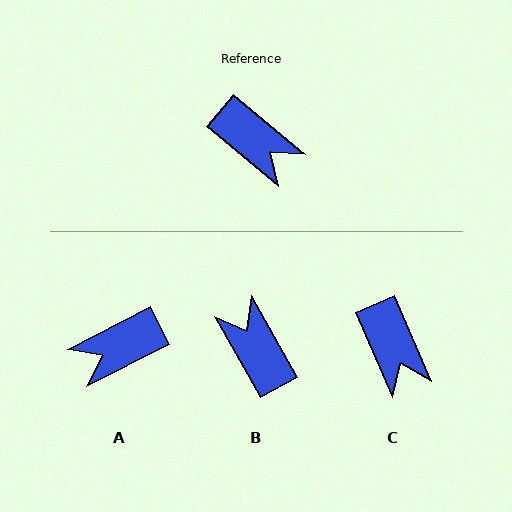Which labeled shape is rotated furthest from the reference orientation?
B, about 159 degrees away.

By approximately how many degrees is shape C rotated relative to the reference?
Approximately 26 degrees clockwise.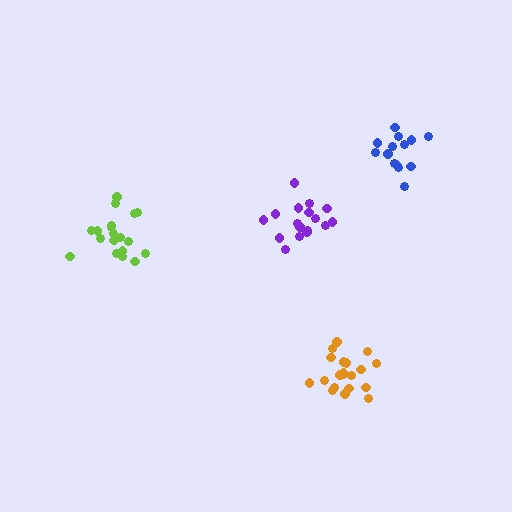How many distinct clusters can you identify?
There are 4 distinct clusters.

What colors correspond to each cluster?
The clusters are colored: orange, blue, lime, purple.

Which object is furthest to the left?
The lime cluster is leftmost.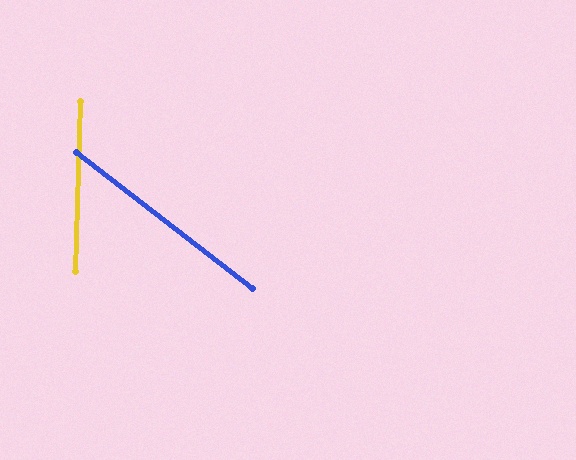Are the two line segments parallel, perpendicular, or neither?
Neither parallel nor perpendicular — they differ by about 54°.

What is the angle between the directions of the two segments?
Approximately 54 degrees.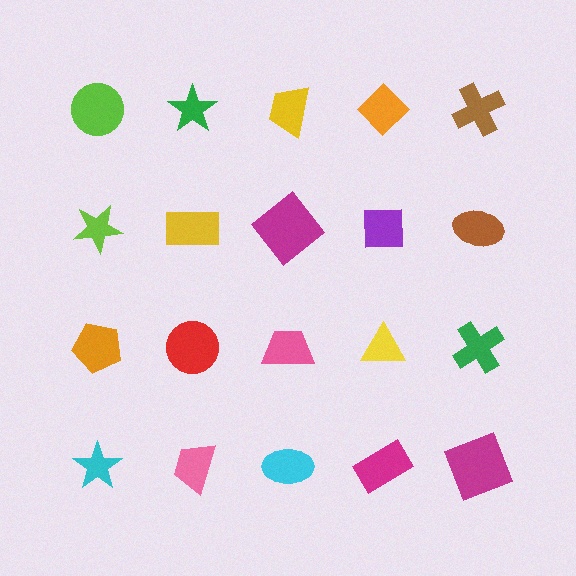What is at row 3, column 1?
An orange pentagon.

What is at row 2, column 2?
A yellow rectangle.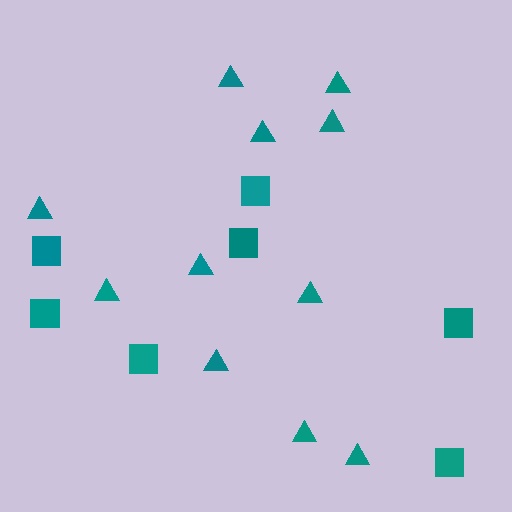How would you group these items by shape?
There are 2 groups: one group of squares (7) and one group of triangles (11).